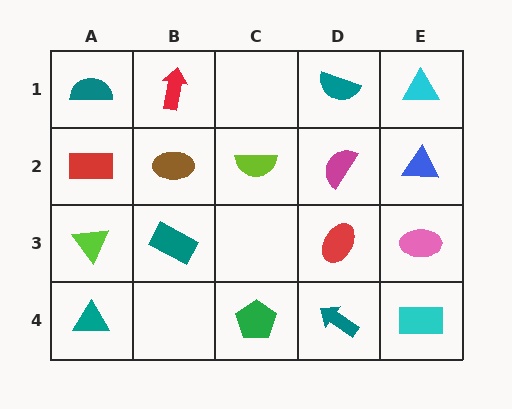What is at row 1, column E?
A cyan triangle.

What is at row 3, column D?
A red ellipse.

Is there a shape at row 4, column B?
No, that cell is empty.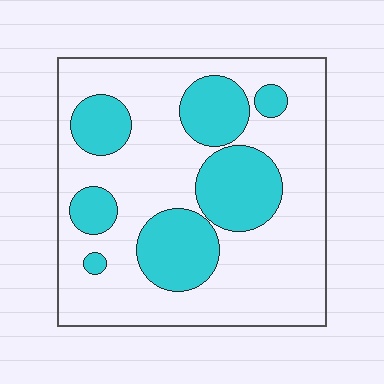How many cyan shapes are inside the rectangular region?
7.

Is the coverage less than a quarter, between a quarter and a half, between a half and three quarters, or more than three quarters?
Between a quarter and a half.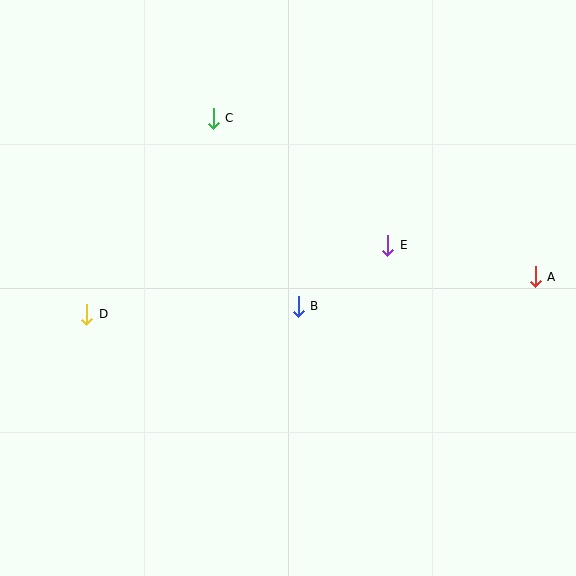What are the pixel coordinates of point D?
Point D is at (87, 314).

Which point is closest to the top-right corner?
Point A is closest to the top-right corner.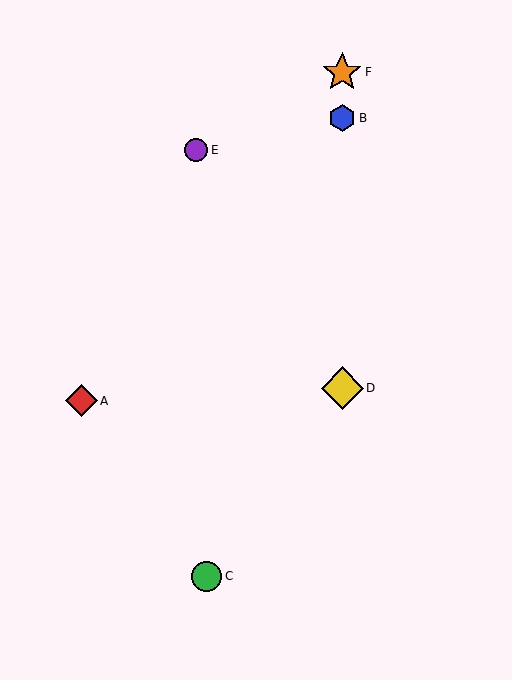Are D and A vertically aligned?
No, D is at x≈342 and A is at x≈81.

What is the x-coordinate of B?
Object B is at x≈342.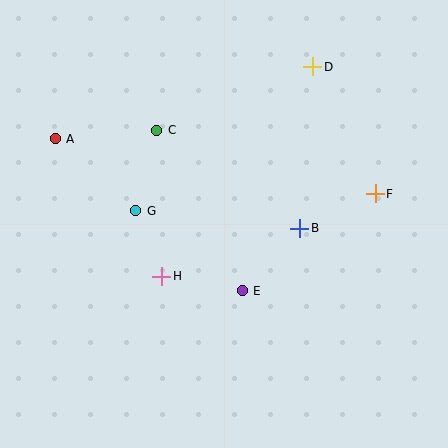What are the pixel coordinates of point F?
Point F is at (375, 194).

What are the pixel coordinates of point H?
Point H is at (162, 276).